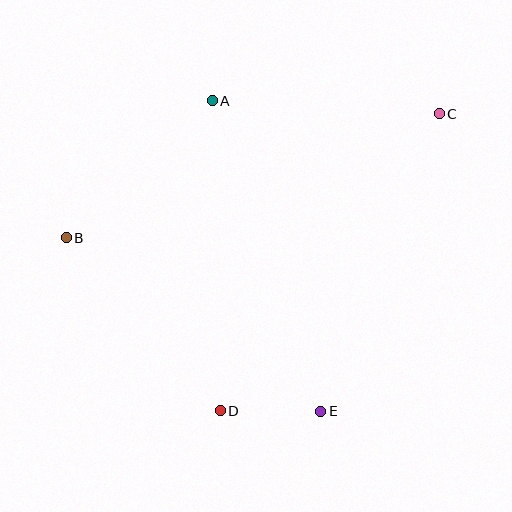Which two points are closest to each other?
Points D and E are closest to each other.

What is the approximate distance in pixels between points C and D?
The distance between C and D is approximately 369 pixels.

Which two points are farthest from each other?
Points B and C are farthest from each other.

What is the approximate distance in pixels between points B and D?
The distance between B and D is approximately 232 pixels.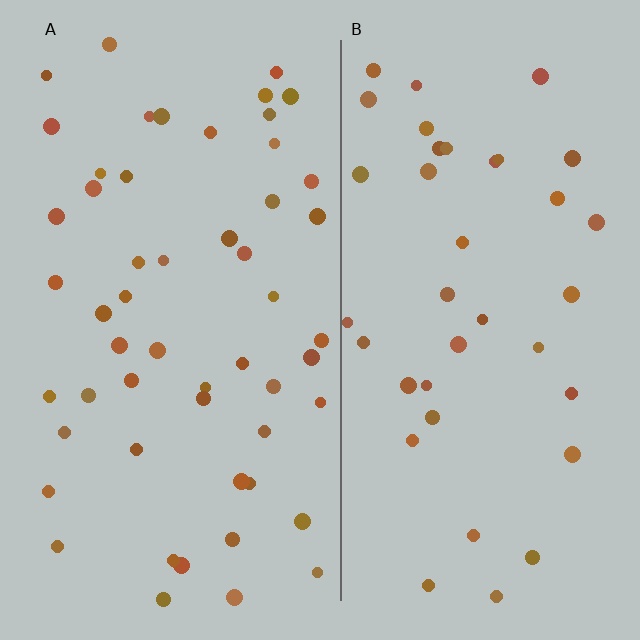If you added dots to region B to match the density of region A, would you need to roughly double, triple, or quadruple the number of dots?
Approximately double.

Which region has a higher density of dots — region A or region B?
A (the left).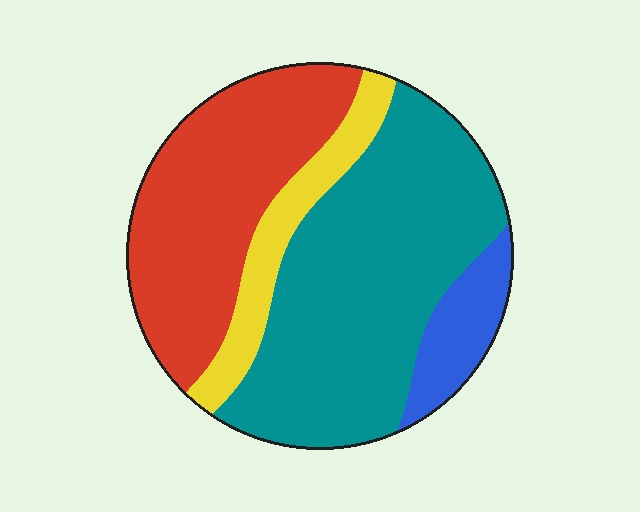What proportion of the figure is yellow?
Yellow covers around 10% of the figure.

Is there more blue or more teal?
Teal.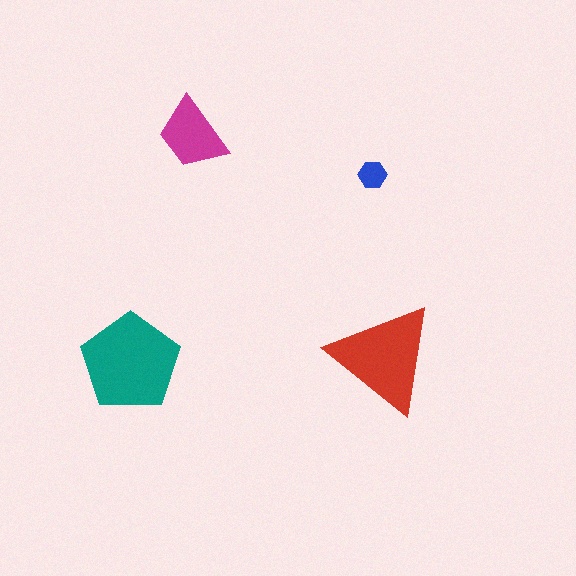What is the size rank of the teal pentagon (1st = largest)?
1st.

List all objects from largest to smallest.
The teal pentagon, the red triangle, the magenta trapezoid, the blue hexagon.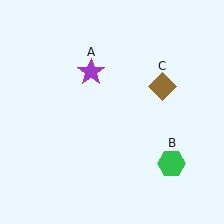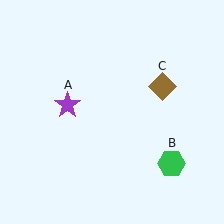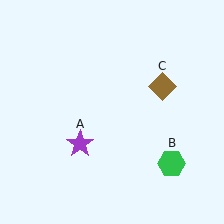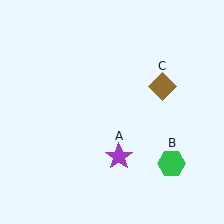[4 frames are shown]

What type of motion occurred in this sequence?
The purple star (object A) rotated counterclockwise around the center of the scene.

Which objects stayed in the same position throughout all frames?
Green hexagon (object B) and brown diamond (object C) remained stationary.